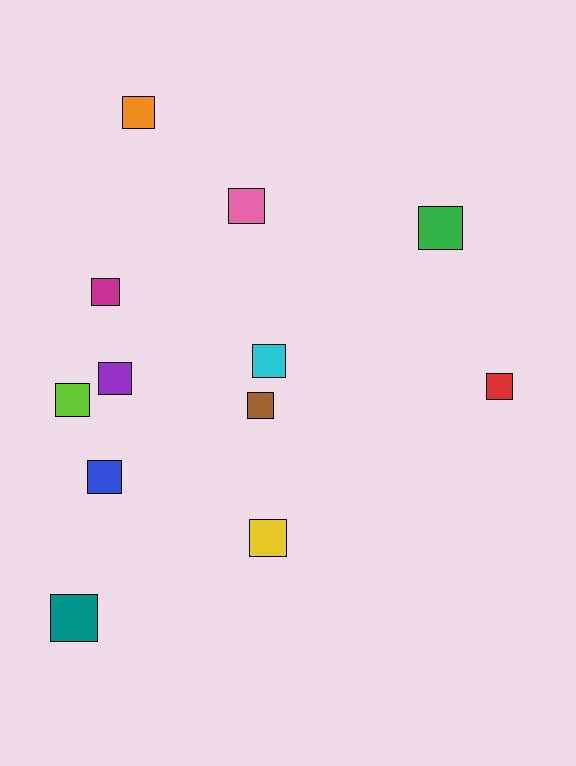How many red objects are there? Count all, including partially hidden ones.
There is 1 red object.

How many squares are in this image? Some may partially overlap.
There are 12 squares.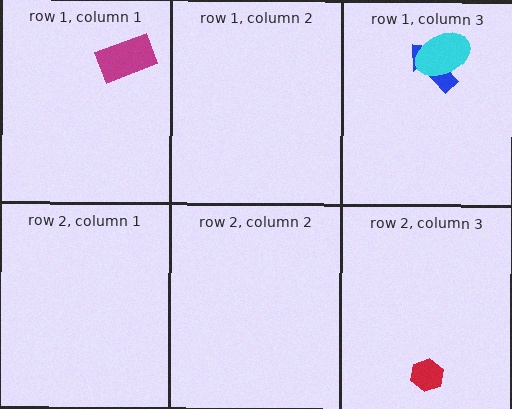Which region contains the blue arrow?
The row 1, column 3 region.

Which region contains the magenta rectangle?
The row 1, column 1 region.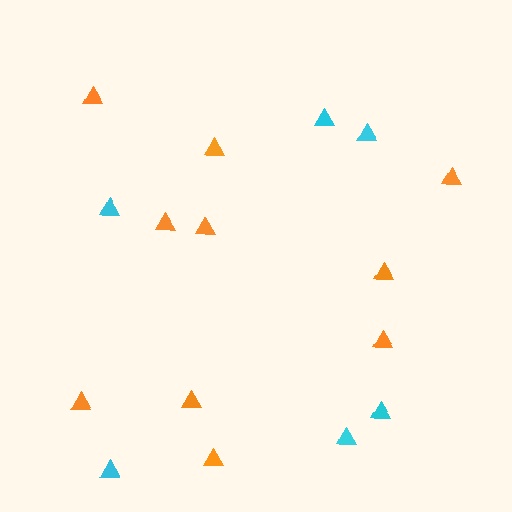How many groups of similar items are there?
There are 2 groups: one group of orange triangles (10) and one group of cyan triangles (6).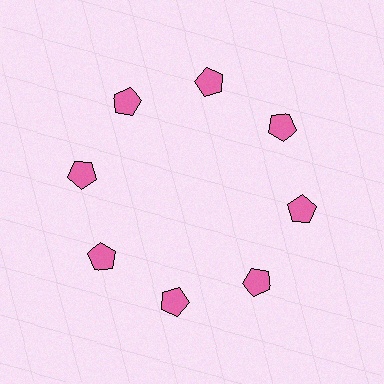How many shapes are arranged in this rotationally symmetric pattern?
There are 8 shapes, arranged in 8 groups of 1.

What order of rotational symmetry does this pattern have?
This pattern has 8-fold rotational symmetry.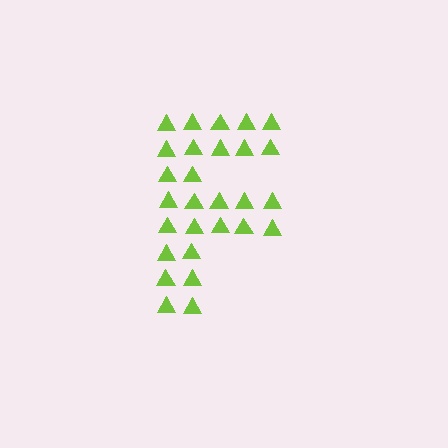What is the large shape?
The large shape is the letter F.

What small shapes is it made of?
It is made of small triangles.